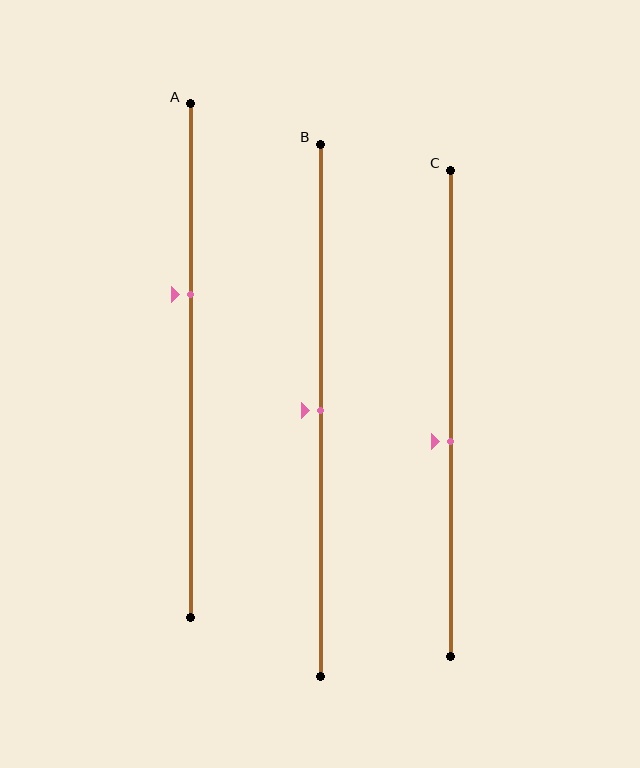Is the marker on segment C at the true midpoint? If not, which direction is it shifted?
No, the marker on segment C is shifted downward by about 6% of the segment length.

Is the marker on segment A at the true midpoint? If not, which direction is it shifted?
No, the marker on segment A is shifted upward by about 13% of the segment length.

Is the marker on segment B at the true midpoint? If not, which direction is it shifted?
Yes, the marker on segment B is at the true midpoint.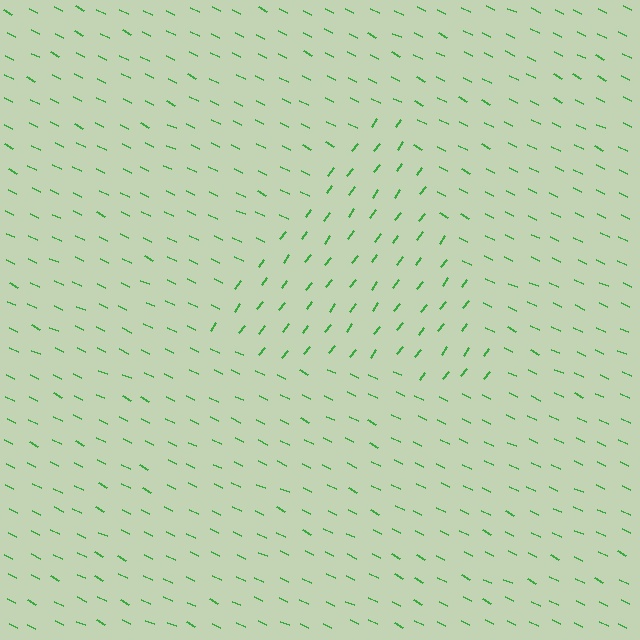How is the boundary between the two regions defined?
The boundary is defined purely by a change in line orientation (approximately 79 degrees difference). All lines are the same color and thickness.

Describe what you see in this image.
The image is filled with small green line segments. A triangle region in the image has lines oriented differently from the surrounding lines, creating a visible texture boundary.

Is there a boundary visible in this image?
Yes, there is a texture boundary formed by a change in line orientation.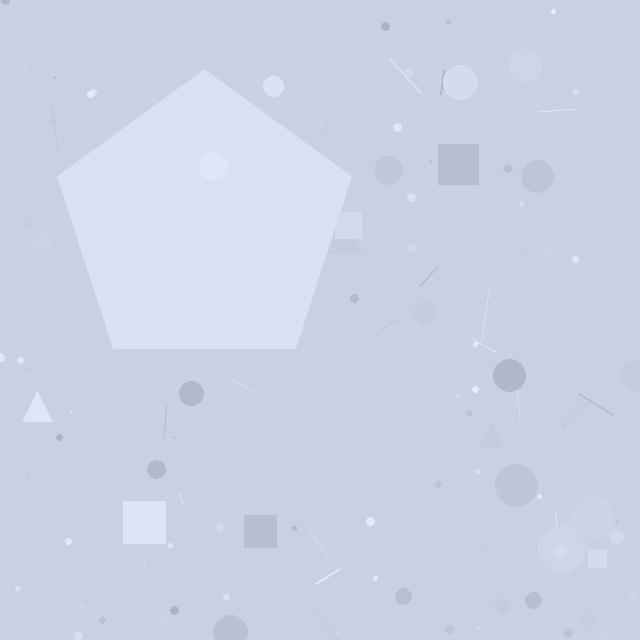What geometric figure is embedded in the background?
A pentagon is embedded in the background.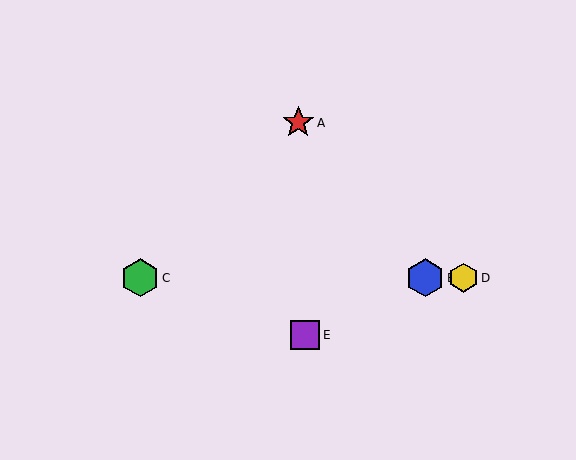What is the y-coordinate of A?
Object A is at y≈123.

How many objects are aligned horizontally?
3 objects (B, C, D) are aligned horizontally.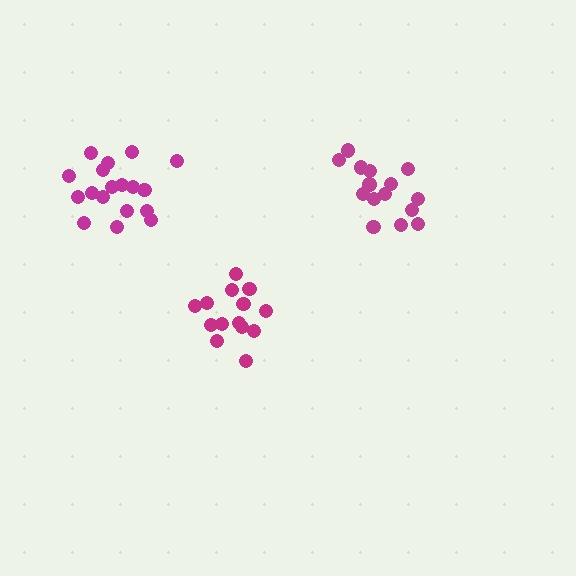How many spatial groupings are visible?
There are 3 spatial groupings.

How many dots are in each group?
Group 1: 14 dots, Group 2: 15 dots, Group 3: 18 dots (47 total).